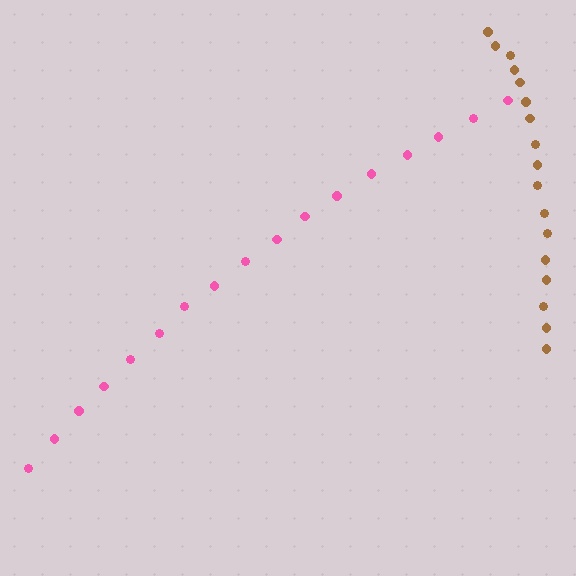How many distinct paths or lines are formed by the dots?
There are 2 distinct paths.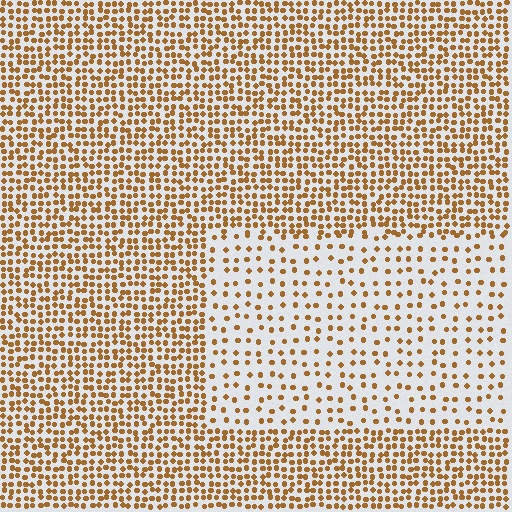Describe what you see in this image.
The image contains small brown elements arranged at two different densities. A rectangle-shaped region is visible where the elements are less densely packed than the surrounding area.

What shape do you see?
I see a rectangle.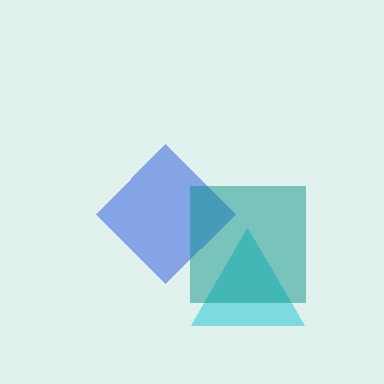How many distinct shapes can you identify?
There are 3 distinct shapes: a cyan triangle, a blue diamond, a teal square.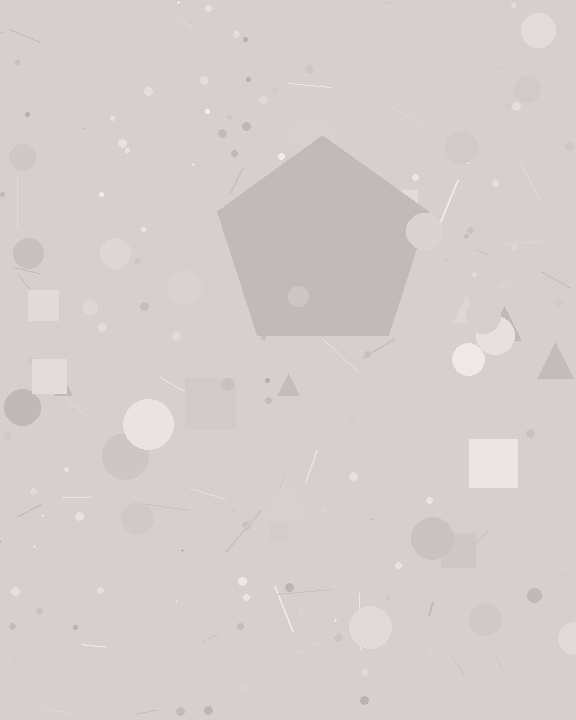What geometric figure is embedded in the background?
A pentagon is embedded in the background.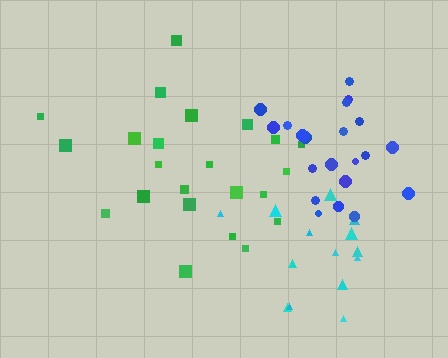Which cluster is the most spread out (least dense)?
Green.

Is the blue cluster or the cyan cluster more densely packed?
Blue.